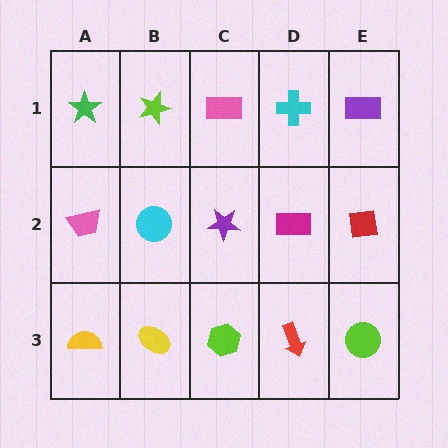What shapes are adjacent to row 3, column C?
A purple star (row 2, column C), a yellow ellipse (row 3, column B), a red arrow (row 3, column D).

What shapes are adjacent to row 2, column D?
A cyan cross (row 1, column D), a red arrow (row 3, column D), a purple star (row 2, column C), a red square (row 2, column E).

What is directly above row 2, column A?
A green star.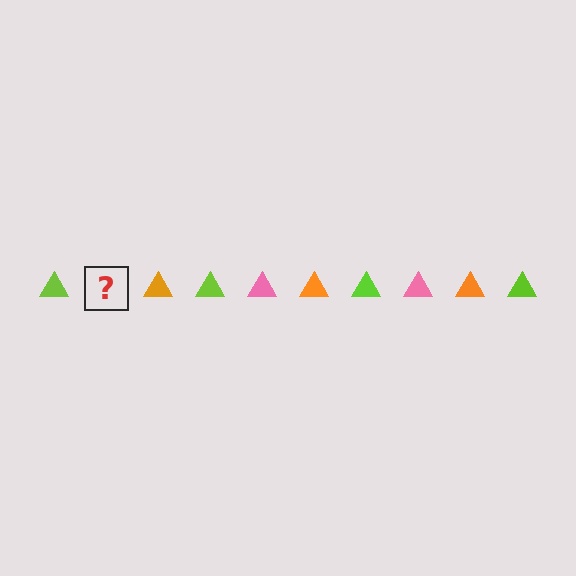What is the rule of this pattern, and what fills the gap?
The rule is that the pattern cycles through lime, pink, orange triangles. The gap should be filled with a pink triangle.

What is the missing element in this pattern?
The missing element is a pink triangle.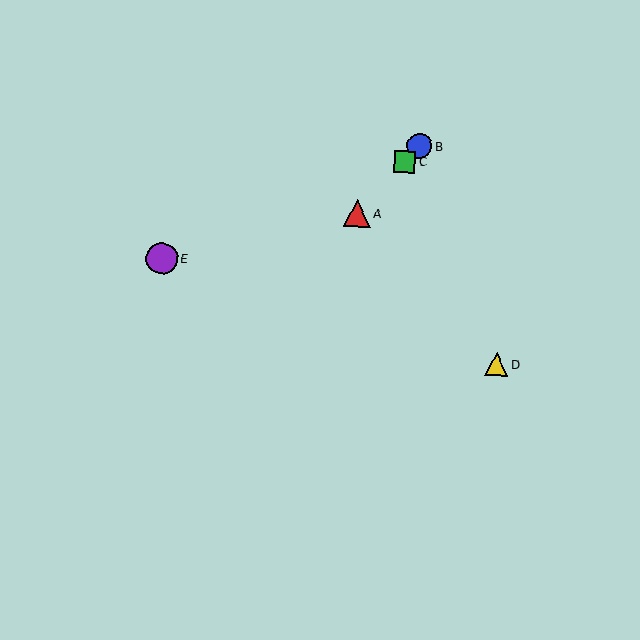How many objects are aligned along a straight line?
3 objects (A, B, C) are aligned along a straight line.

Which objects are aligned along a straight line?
Objects A, B, C are aligned along a straight line.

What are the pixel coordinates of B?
Object B is at (420, 146).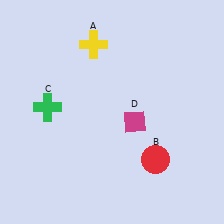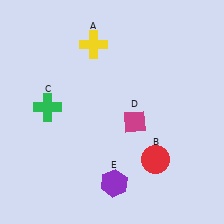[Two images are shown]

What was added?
A purple hexagon (E) was added in Image 2.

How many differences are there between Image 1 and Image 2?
There is 1 difference between the two images.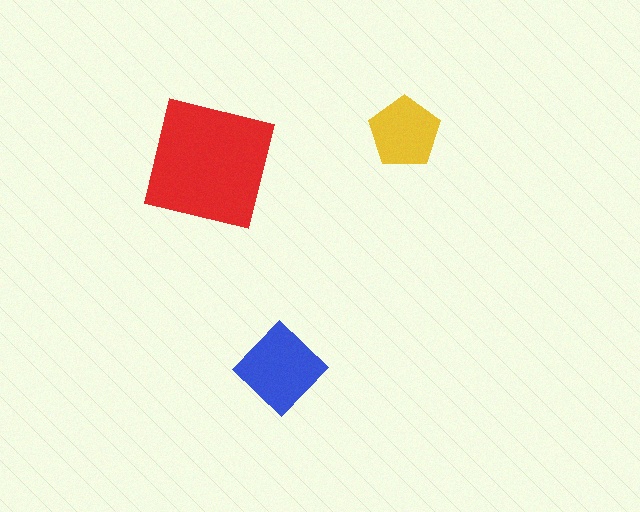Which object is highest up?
The yellow pentagon is topmost.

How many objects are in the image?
There are 3 objects in the image.